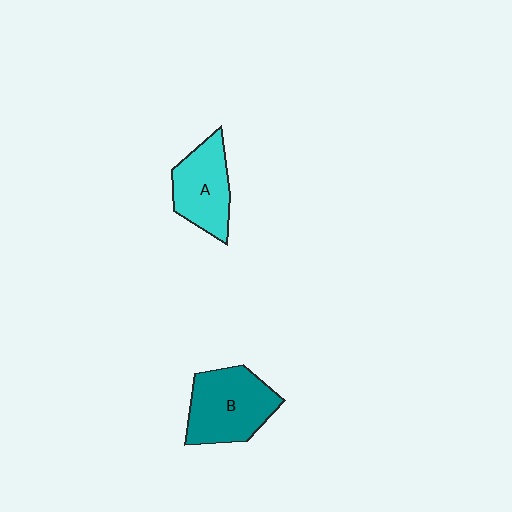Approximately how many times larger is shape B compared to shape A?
Approximately 1.2 times.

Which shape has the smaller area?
Shape A (cyan).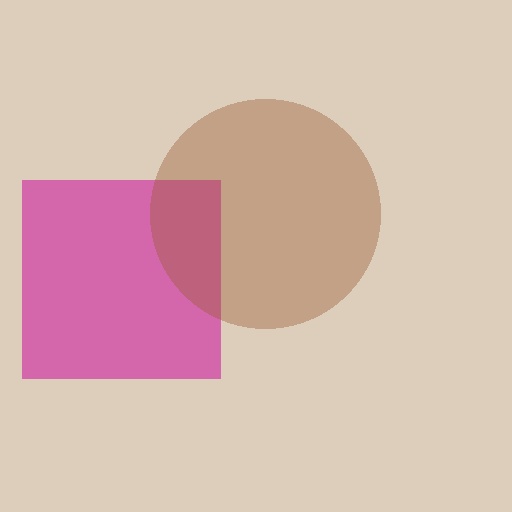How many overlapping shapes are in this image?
There are 2 overlapping shapes in the image.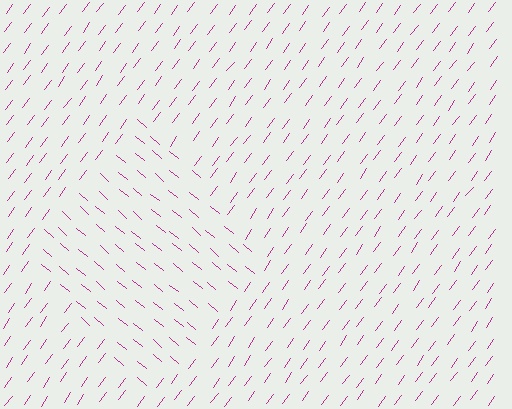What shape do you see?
I see a diamond.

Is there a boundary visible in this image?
Yes, there is a texture boundary formed by a change in line orientation.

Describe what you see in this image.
The image is filled with small magenta line segments. A diamond region in the image has lines oriented differently from the surrounding lines, creating a visible texture boundary.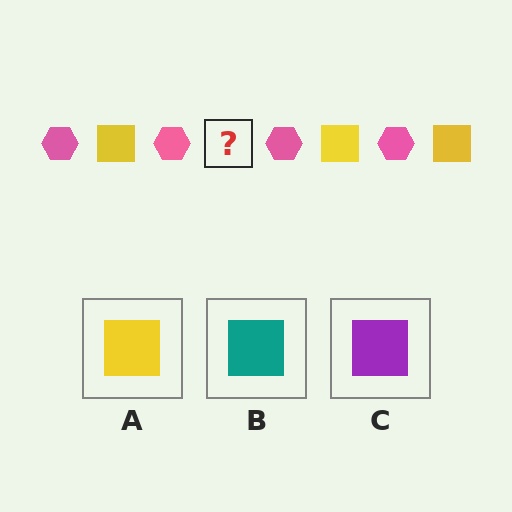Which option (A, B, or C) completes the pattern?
A.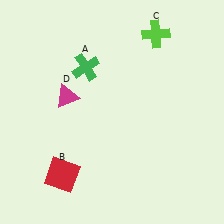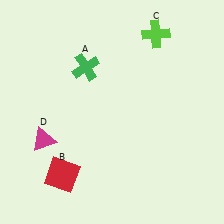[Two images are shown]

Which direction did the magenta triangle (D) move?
The magenta triangle (D) moved down.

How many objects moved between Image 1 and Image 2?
1 object moved between the two images.